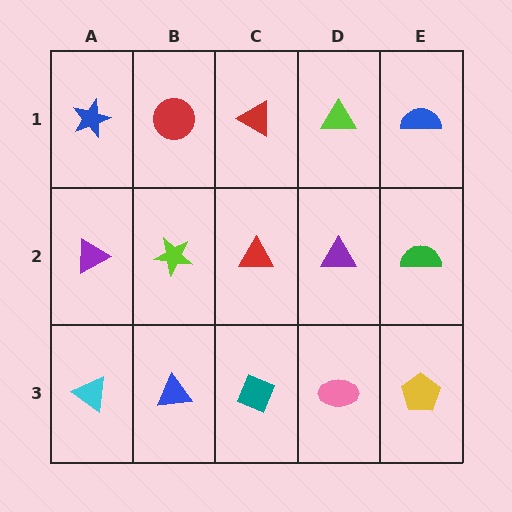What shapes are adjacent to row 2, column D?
A lime triangle (row 1, column D), a pink ellipse (row 3, column D), a red triangle (row 2, column C), a green semicircle (row 2, column E).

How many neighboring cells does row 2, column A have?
3.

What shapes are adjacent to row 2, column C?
A red triangle (row 1, column C), a teal diamond (row 3, column C), a lime star (row 2, column B), a purple triangle (row 2, column D).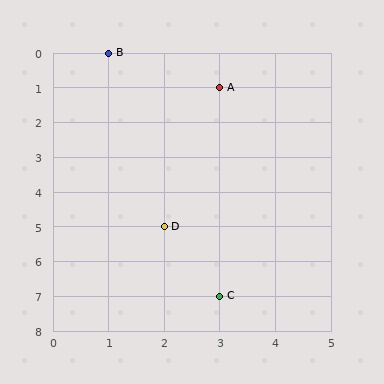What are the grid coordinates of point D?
Point D is at grid coordinates (2, 5).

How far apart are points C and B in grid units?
Points C and B are 2 columns and 7 rows apart (about 7.3 grid units diagonally).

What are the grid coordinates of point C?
Point C is at grid coordinates (3, 7).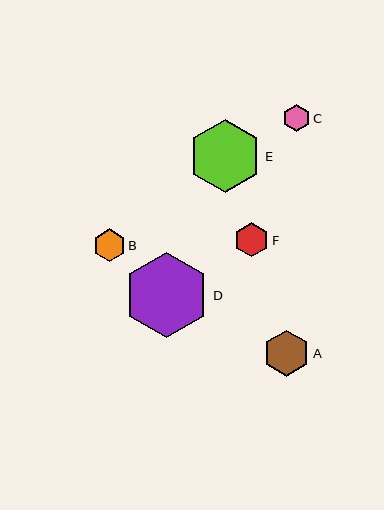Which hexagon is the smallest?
Hexagon C is the smallest with a size of approximately 27 pixels.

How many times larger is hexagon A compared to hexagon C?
Hexagon A is approximately 1.7 times the size of hexagon C.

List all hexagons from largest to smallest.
From largest to smallest: D, E, A, F, B, C.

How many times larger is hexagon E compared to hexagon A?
Hexagon E is approximately 1.6 times the size of hexagon A.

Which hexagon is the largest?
Hexagon D is the largest with a size of approximately 86 pixels.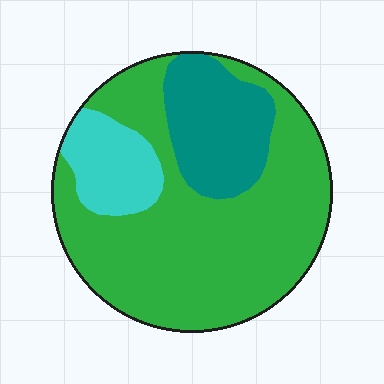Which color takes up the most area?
Green, at roughly 70%.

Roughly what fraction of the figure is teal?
Teal covers about 20% of the figure.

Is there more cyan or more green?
Green.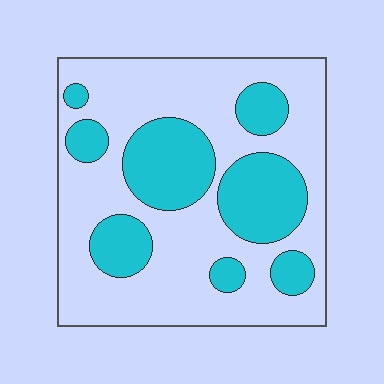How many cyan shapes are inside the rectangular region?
8.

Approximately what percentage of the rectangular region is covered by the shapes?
Approximately 35%.